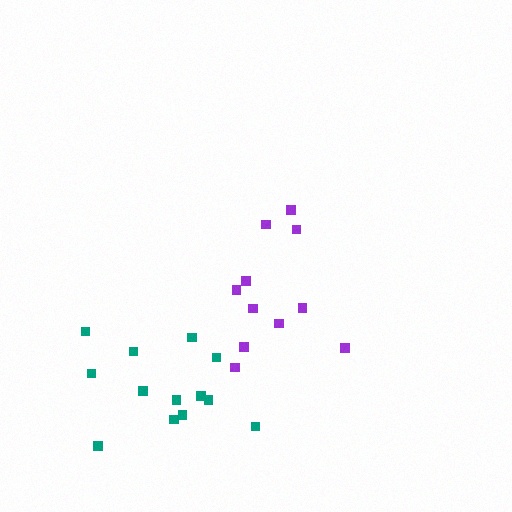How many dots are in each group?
Group 1: 11 dots, Group 2: 13 dots (24 total).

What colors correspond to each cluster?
The clusters are colored: purple, teal.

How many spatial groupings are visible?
There are 2 spatial groupings.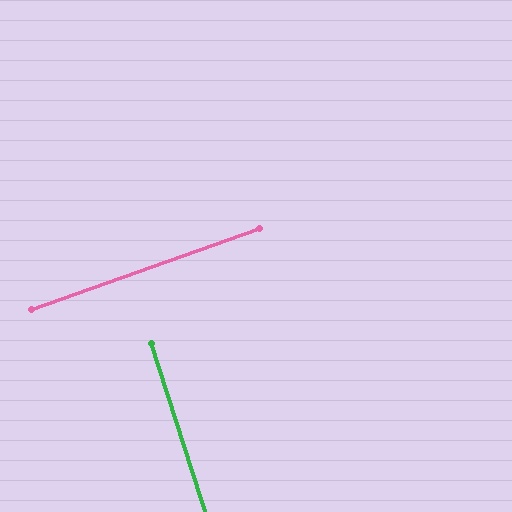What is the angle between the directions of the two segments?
Approximately 88 degrees.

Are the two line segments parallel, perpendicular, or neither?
Perpendicular — they meet at approximately 88°.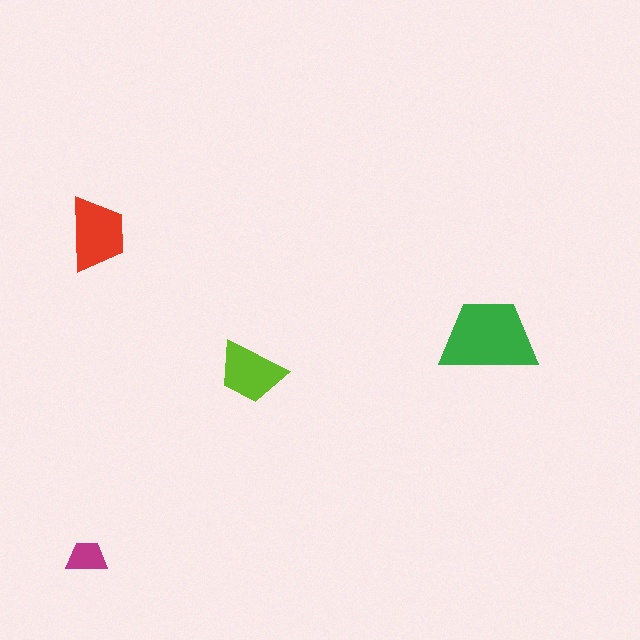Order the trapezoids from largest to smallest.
the green one, the red one, the lime one, the magenta one.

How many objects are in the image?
There are 4 objects in the image.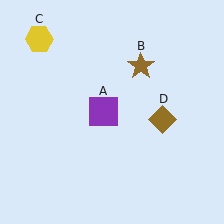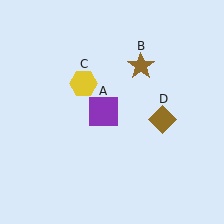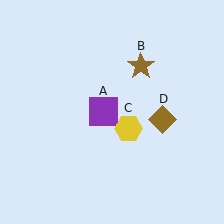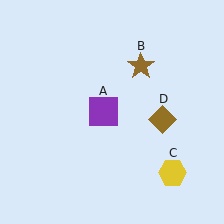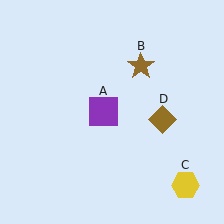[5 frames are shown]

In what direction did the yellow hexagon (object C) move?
The yellow hexagon (object C) moved down and to the right.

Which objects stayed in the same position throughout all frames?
Purple square (object A) and brown star (object B) and brown diamond (object D) remained stationary.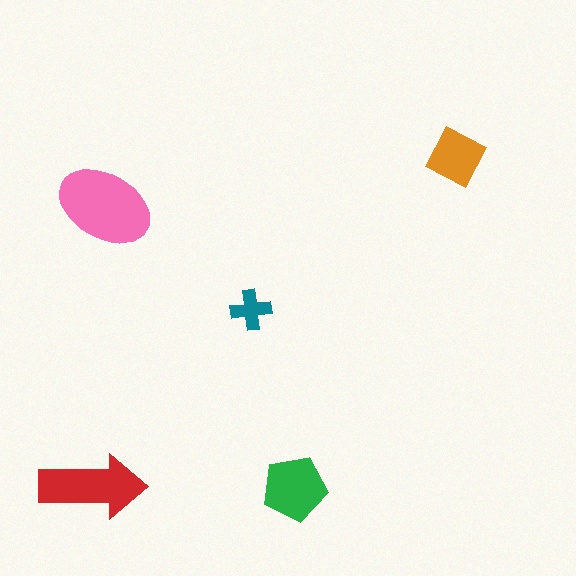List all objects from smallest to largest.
The teal cross, the orange square, the green pentagon, the red arrow, the pink ellipse.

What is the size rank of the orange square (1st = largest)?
4th.